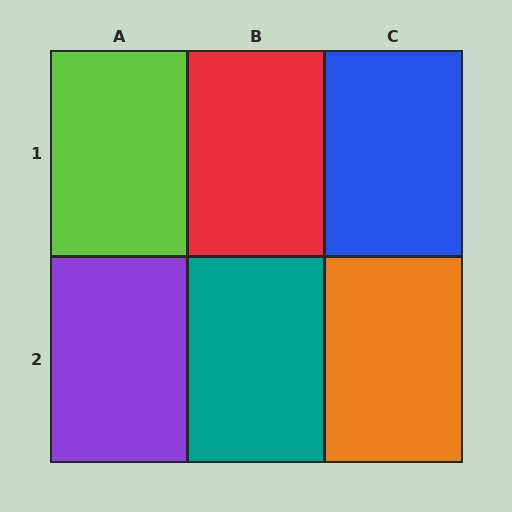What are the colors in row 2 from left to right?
Purple, teal, orange.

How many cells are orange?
1 cell is orange.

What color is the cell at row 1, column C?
Blue.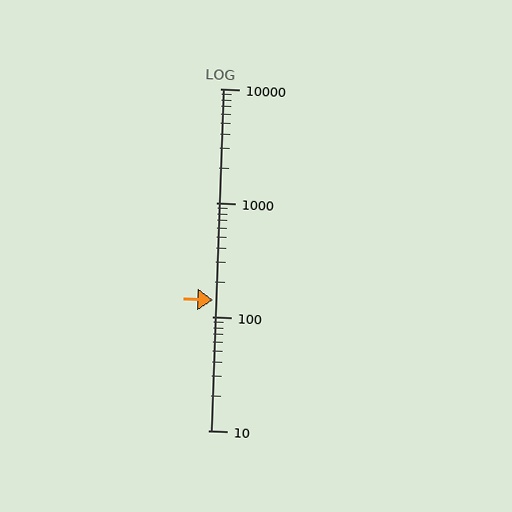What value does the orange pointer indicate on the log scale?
The pointer indicates approximately 140.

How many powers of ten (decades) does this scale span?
The scale spans 3 decades, from 10 to 10000.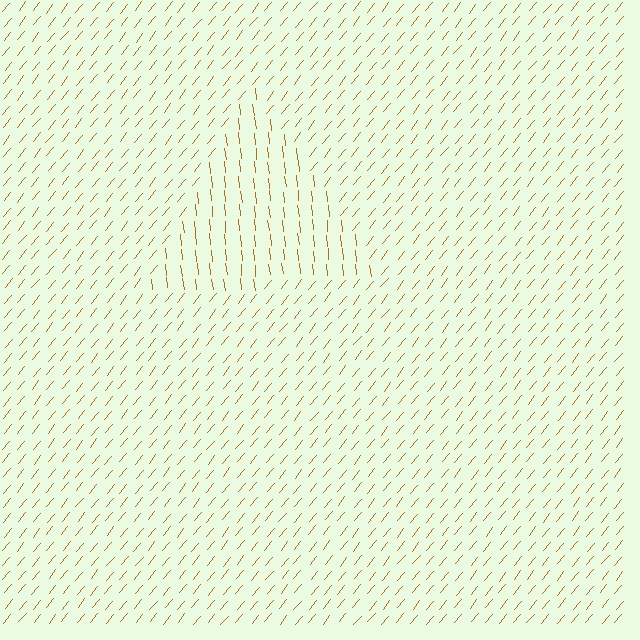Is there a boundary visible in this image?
Yes, there is a texture boundary formed by a change in line orientation.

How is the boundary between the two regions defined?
The boundary is defined purely by a change in line orientation (approximately 45 degrees difference). All lines are the same color and thickness.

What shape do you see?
I see a triangle.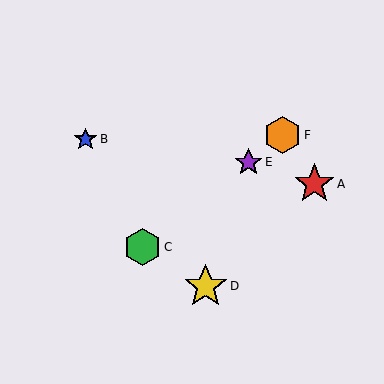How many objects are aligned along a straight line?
3 objects (C, E, F) are aligned along a straight line.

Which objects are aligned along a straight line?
Objects C, E, F are aligned along a straight line.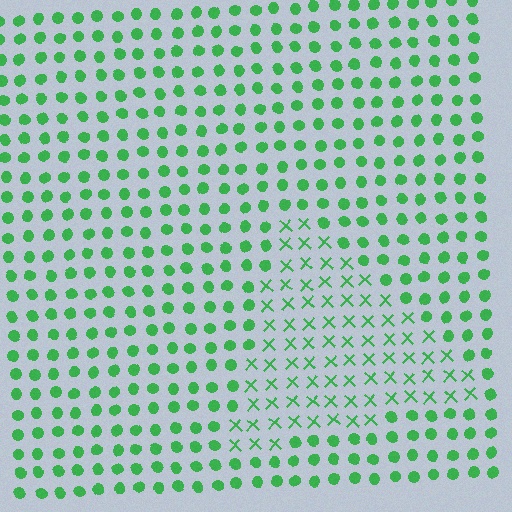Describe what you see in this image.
The image is filled with small green elements arranged in a uniform grid. A triangle-shaped region contains X marks, while the surrounding area contains circles. The boundary is defined purely by the change in element shape.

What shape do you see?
I see a triangle.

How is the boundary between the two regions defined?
The boundary is defined by a change in element shape: X marks inside vs. circles outside. All elements share the same color and spacing.